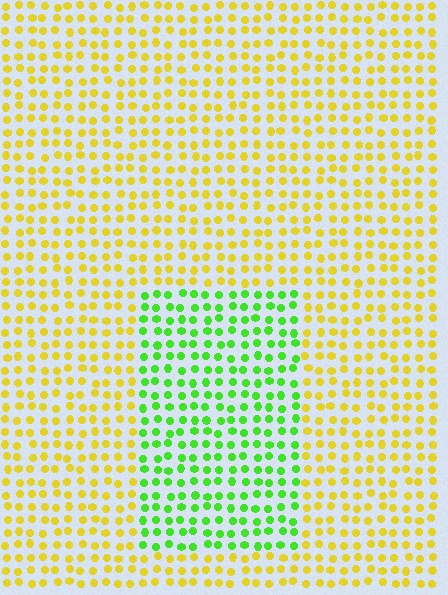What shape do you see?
I see a rectangle.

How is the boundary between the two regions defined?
The boundary is defined purely by a slight shift in hue (about 58 degrees). Spacing, size, and orientation are identical on both sides.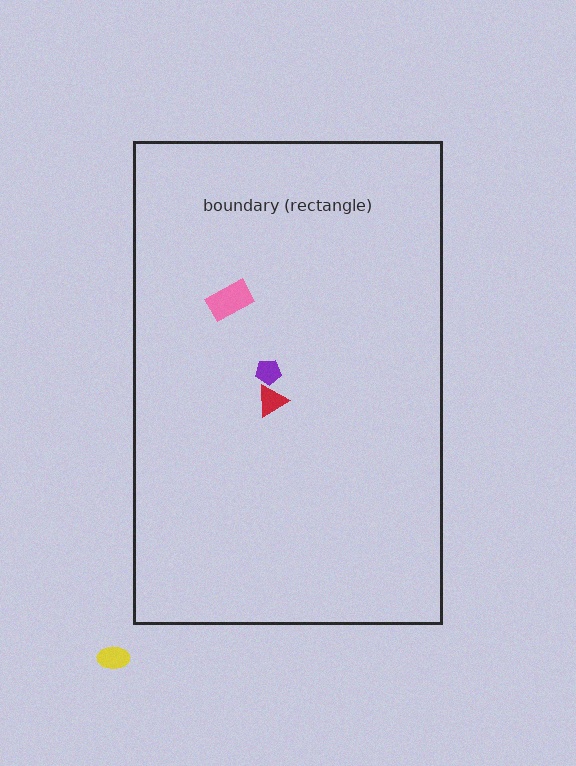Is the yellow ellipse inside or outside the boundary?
Outside.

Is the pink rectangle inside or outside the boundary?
Inside.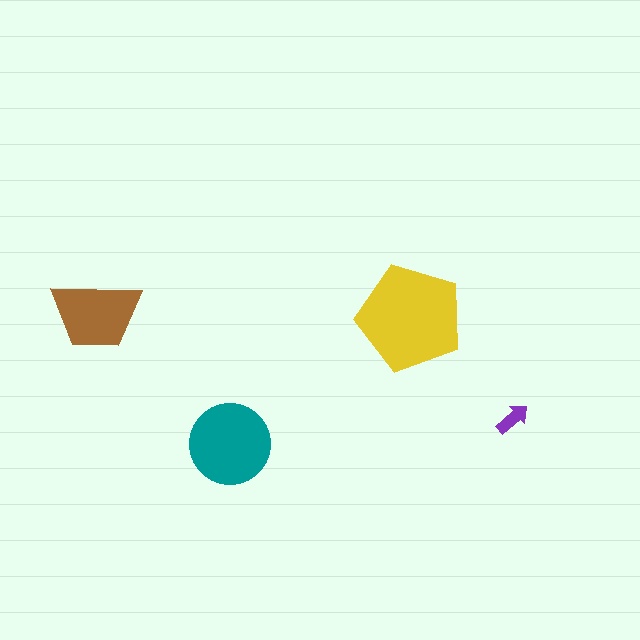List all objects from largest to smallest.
The yellow pentagon, the teal circle, the brown trapezoid, the purple arrow.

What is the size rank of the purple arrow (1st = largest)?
4th.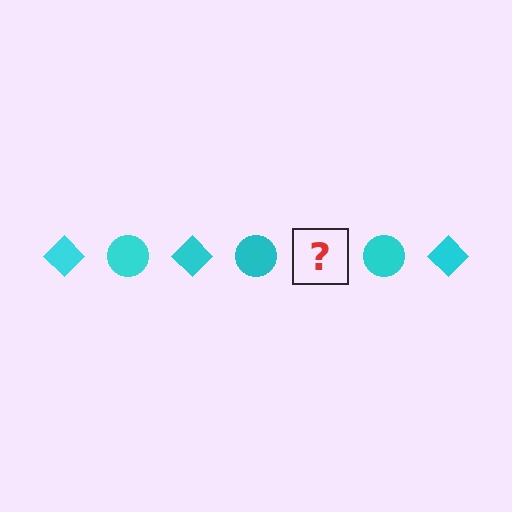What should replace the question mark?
The question mark should be replaced with a cyan diamond.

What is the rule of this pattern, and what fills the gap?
The rule is that the pattern cycles through diamond, circle shapes in cyan. The gap should be filled with a cyan diamond.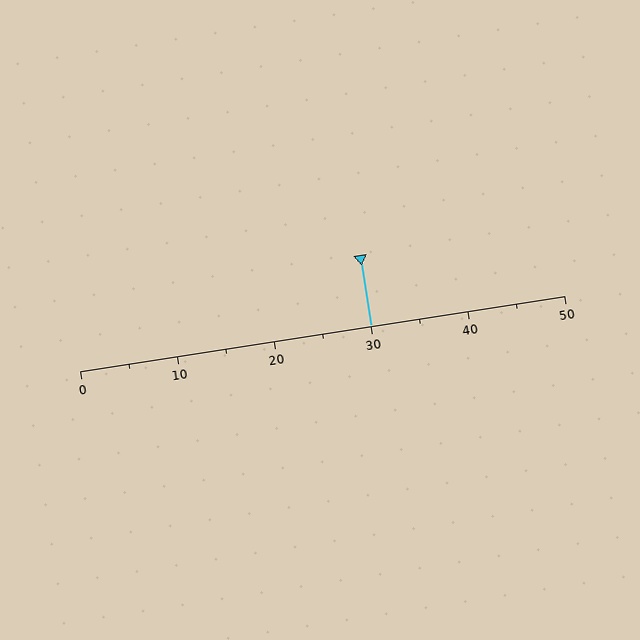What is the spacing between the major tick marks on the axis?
The major ticks are spaced 10 apart.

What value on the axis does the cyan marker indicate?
The marker indicates approximately 30.